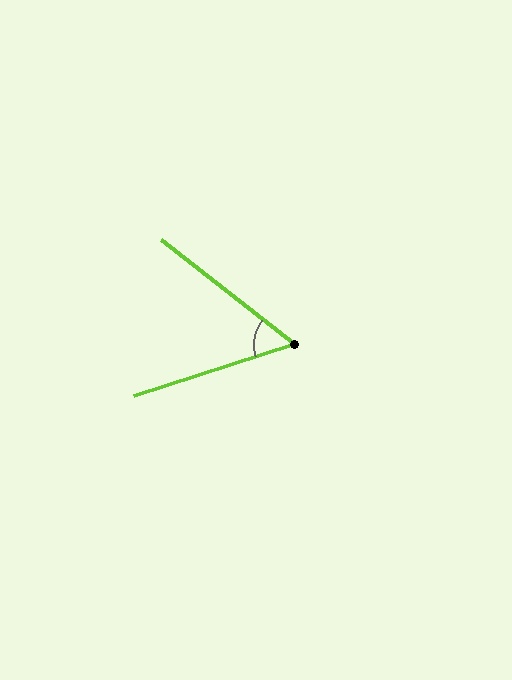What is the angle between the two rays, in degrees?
Approximately 56 degrees.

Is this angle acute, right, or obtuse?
It is acute.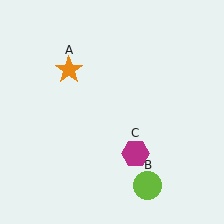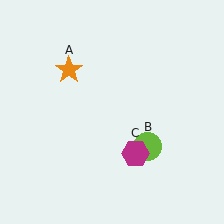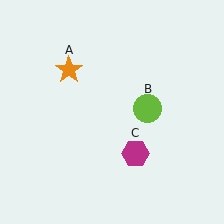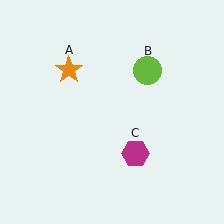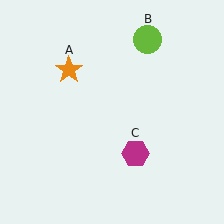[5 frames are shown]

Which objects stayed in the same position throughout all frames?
Orange star (object A) and magenta hexagon (object C) remained stationary.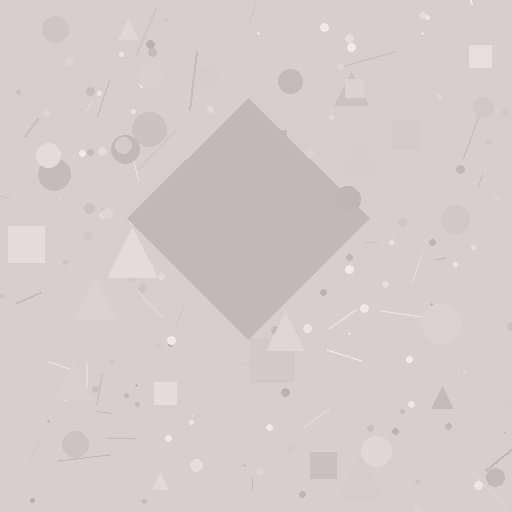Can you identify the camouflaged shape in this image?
The camouflaged shape is a diamond.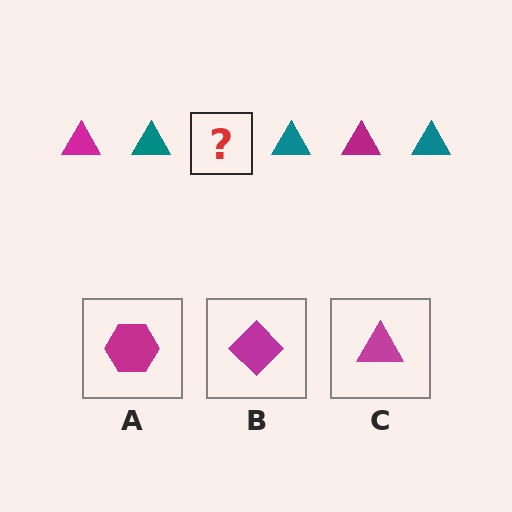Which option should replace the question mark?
Option C.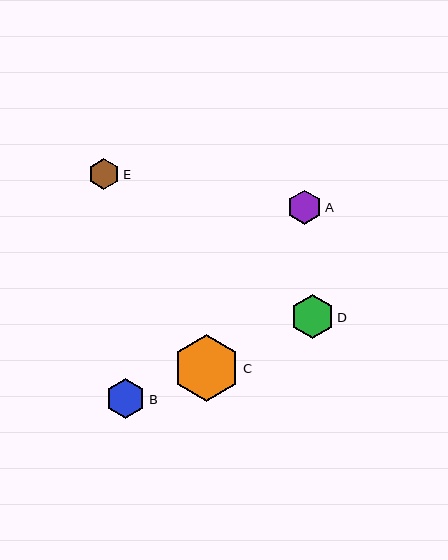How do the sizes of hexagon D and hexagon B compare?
Hexagon D and hexagon B are approximately the same size.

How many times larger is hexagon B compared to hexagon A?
Hexagon B is approximately 1.2 times the size of hexagon A.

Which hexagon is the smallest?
Hexagon E is the smallest with a size of approximately 32 pixels.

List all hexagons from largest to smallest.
From largest to smallest: C, D, B, A, E.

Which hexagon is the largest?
Hexagon C is the largest with a size of approximately 66 pixels.